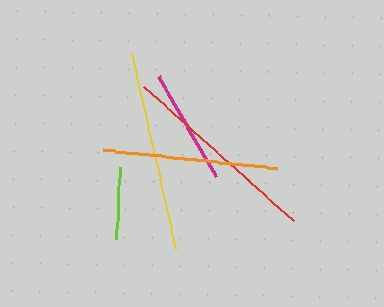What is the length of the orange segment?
The orange segment is approximately 175 pixels long.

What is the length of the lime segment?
The lime segment is approximately 71 pixels long.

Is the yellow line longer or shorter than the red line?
The yellow line is longer than the red line.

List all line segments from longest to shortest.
From longest to shortest: yellow, red, orange, magenta, lime.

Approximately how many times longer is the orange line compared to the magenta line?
The orange line is approximately 1.5 times the length of the magenta line.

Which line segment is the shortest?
The lime line is the shortest at approximately 71 pixels.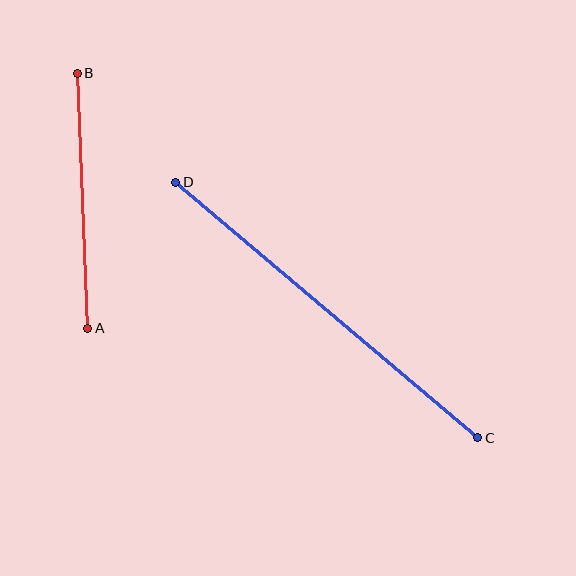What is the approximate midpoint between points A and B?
The midpoint is at approximately (83, 201) pixels.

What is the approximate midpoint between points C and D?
The midpoint is at approximately (327, 310) pixels.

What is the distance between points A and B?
The distance is approximately 255 pixels.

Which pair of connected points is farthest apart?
Points C and D are farthest apart.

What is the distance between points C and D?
The distance is approximately 396 pixels.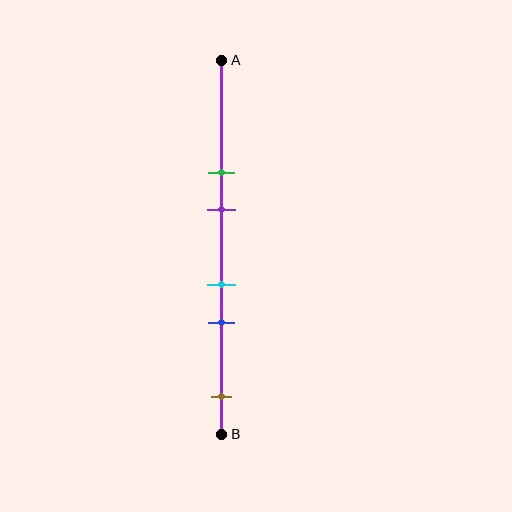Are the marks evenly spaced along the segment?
No, the marks are not evenly spaced.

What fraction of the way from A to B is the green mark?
The green mark is approximately 30% (0.3) of the way from A to B.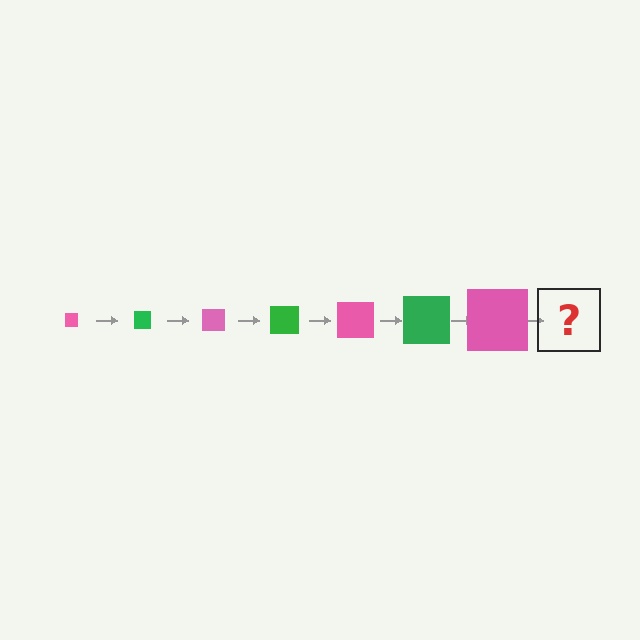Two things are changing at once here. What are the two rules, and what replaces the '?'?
The two rules are that the square grows larger each step and the color cycles through pink and green. The '?' should be a green square, larger than the previous one.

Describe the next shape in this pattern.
It should be a green square, larger than the previous one.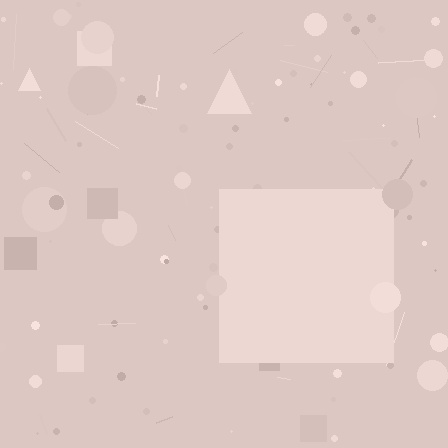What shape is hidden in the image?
A square is hidden in the image.